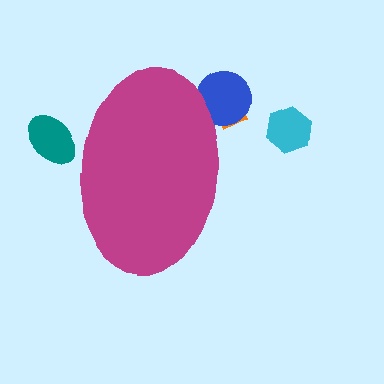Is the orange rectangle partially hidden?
Yes, the orange rectangle is partially hidden behind the magenta ellipse.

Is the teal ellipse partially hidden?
Yes, the teal ellipse is partially hidden behind the magenta ellipse.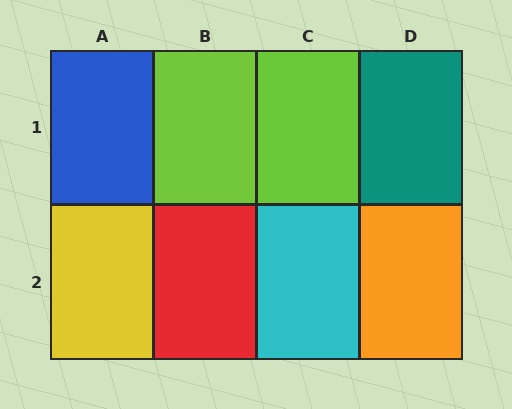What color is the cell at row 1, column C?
Lime.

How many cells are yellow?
1 cell is yellow.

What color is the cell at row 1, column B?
Lime.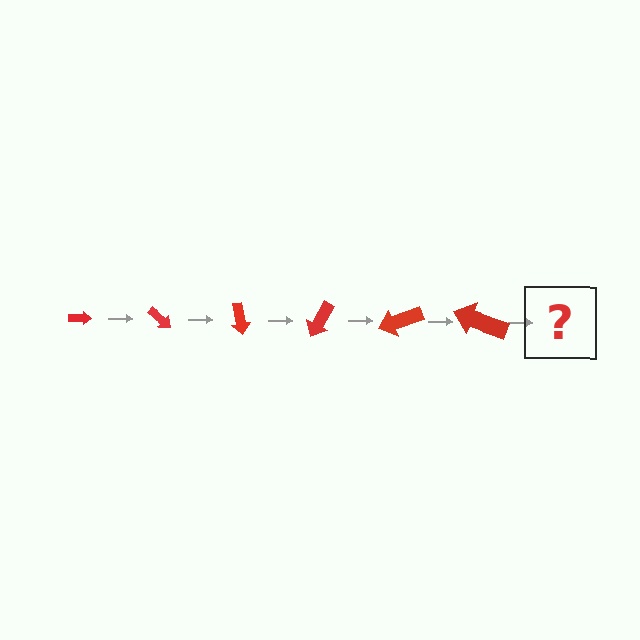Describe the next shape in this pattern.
It should be an arrow, larger than the previous one and rotated 240 degrees from the start.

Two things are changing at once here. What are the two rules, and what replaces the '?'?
The two rules are that the arrow grows larger each step and it rotates 40 degrees each step. The '?' should be an arrow, larger than the previous one and rotated 240 degrees from the start.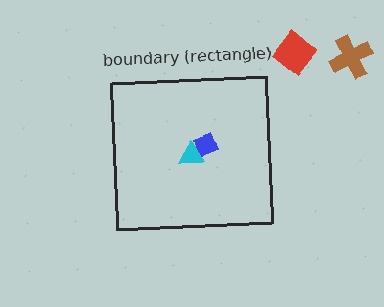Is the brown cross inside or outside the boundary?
Outside.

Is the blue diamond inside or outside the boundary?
Inside.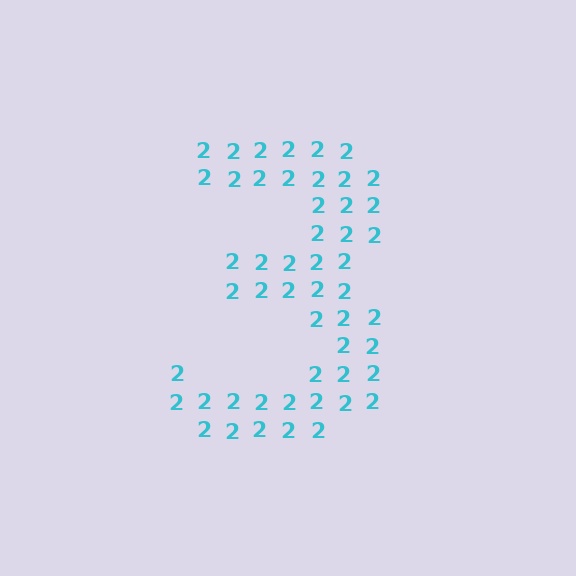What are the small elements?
The small elements are digit 2's.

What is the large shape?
The large shape is the digit 3.